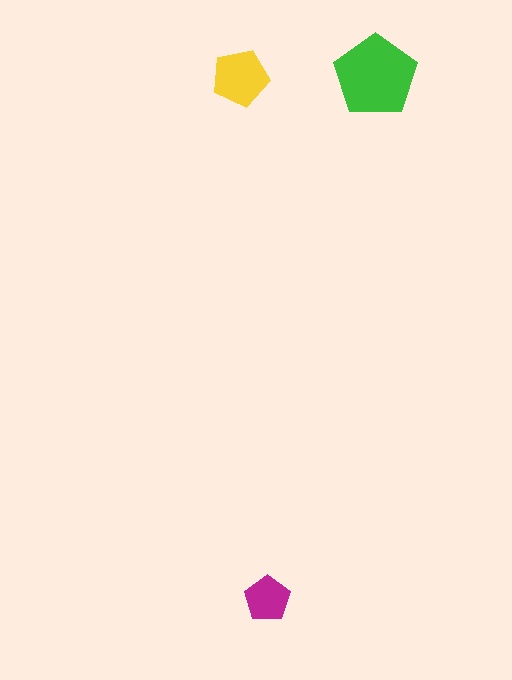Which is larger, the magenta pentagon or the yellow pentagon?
The yellow one.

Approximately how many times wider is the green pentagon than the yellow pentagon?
About 1.5 times wider.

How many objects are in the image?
There are 3 objects in the image.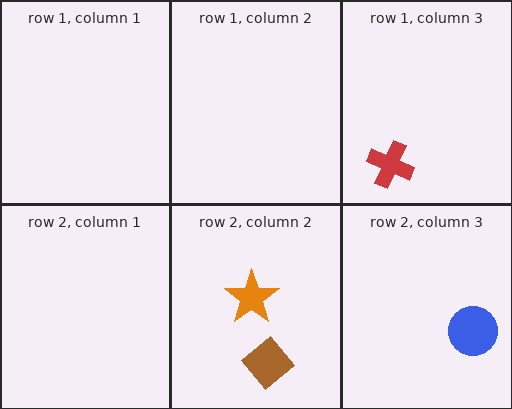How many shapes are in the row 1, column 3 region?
1.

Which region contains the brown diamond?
The row 2, column 2 region.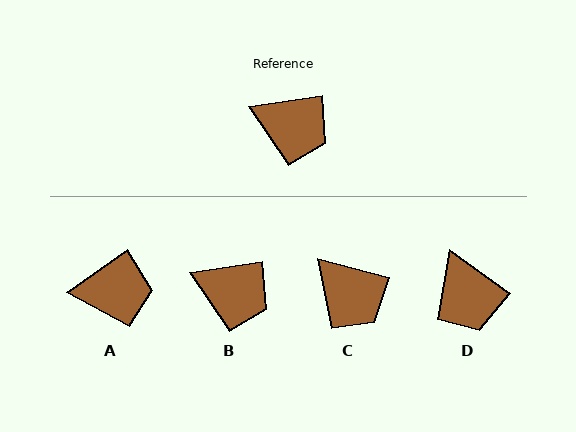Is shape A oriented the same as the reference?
No, it is off by about 27 degrees.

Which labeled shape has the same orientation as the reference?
B.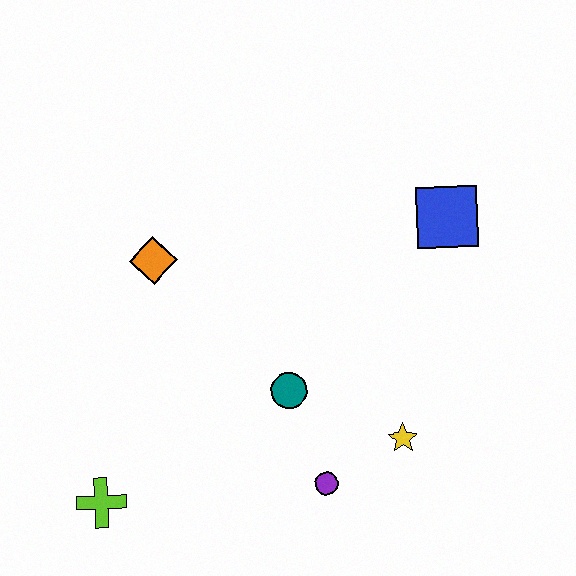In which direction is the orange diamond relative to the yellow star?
The orange diamond is to the left of the yellow star.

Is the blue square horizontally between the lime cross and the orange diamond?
No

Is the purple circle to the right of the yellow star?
No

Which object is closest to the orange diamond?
The teal circle is closest to the orange diamond.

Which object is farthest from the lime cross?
The blue square is farthest from the lime cross.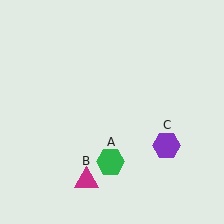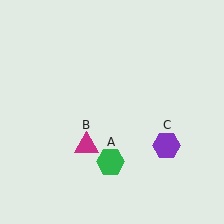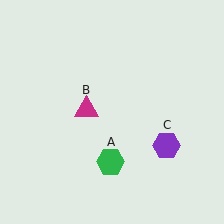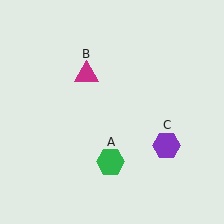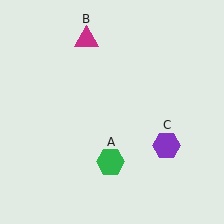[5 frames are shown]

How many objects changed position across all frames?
1 object changed position: magenta triangle (object B).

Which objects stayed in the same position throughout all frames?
Green hexagon (object A) and purple hexagon (object C) remained stationary.